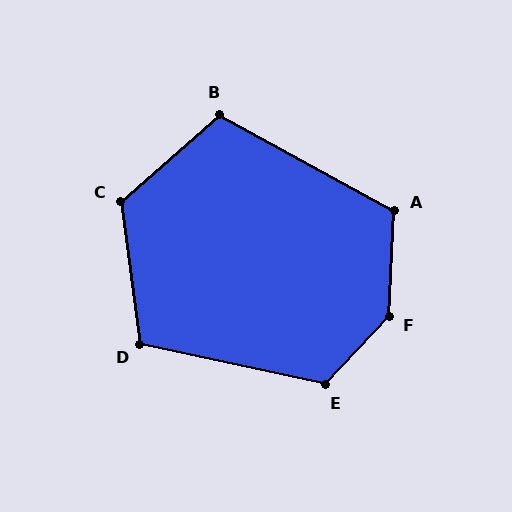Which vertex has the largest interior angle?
F, at approximately 140 degrees.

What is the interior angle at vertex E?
Approximately 121 degrees (obtuse).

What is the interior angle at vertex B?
Approximately 110 degrees (obtuse).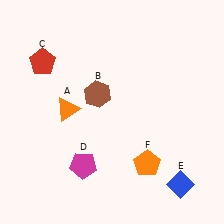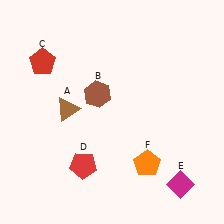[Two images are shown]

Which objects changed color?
A changed from orange to brown. D changed from magenta to red. E changed from blue to magenta.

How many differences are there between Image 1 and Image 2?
There are 3 differences between the two images.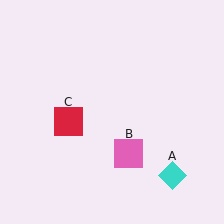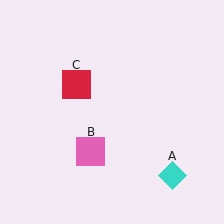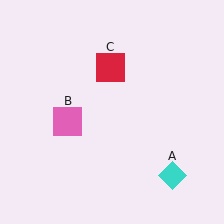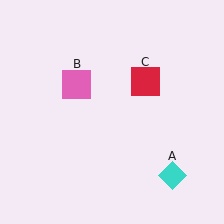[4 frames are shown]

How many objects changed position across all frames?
2 objects changed position: pink square (object B), red square (object C).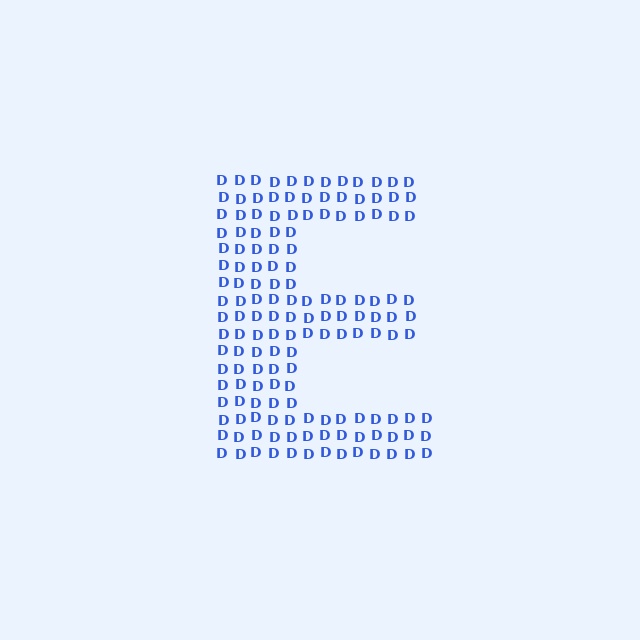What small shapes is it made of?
It is made of small letter D's.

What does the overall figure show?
The overall figure shows the letter E.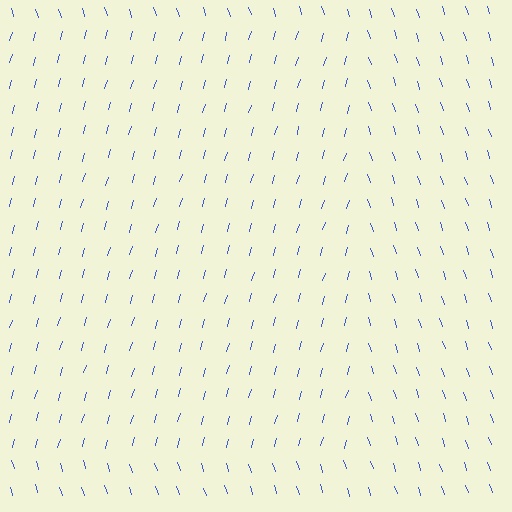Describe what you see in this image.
The image is filled with small blue line segments. A rectangle region in the image has lines oriented differently from the surrounding lines, creating a visible texture boundary.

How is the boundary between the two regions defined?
The boundary is defined purely by a change in line orientation (approximately 34 degrees difference). All lines are the same color and thickness.